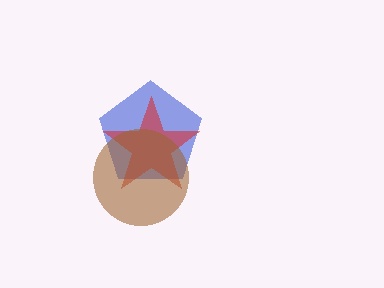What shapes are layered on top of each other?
The layered shapes are: a blue pentagon, a red star, a brown circle.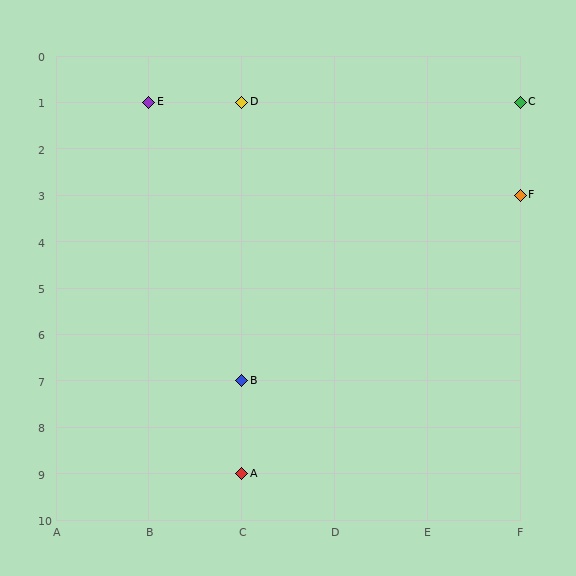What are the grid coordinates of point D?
Point D is at grid coordinates (C, 1).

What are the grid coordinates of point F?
Point F is at grid coordinates (F, 3).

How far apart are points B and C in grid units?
Points B and C are 3 columns and 6 rows apart (about 6.7 grid units diagonally).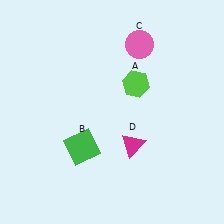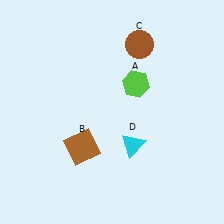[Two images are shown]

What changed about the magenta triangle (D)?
In Image 1, D is magenta. In Image 2, it changed to cyan.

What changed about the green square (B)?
In Image 1, B is green. In Image 2, it changed to brown.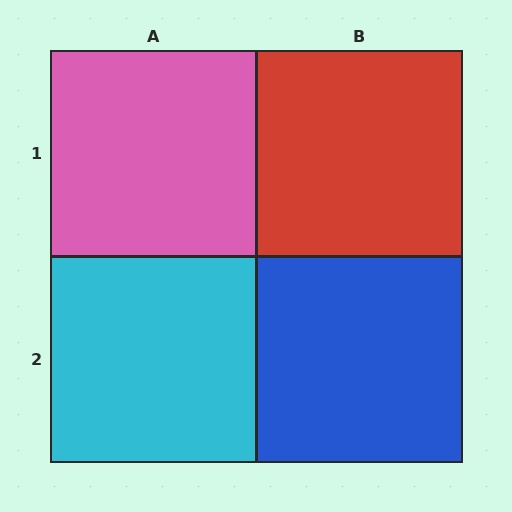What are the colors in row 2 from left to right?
Cyan, blue.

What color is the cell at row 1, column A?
Pink.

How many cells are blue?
1 cell is blue.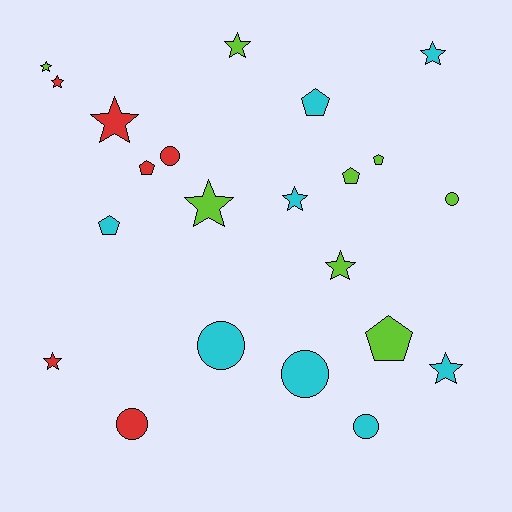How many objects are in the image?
There are 22 objects.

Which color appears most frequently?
Lime, with 8 objects.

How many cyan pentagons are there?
There are 2 cyan pentagons.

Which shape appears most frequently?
Star, with 10 objects.